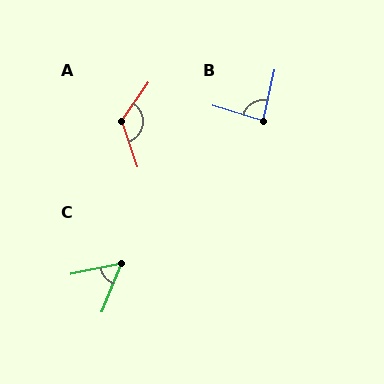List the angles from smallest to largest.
C (57°), B (86°), A (127°).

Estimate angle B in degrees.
Approximately 86 degrees.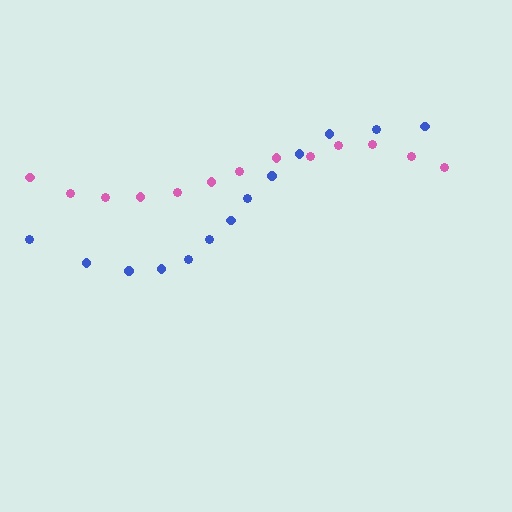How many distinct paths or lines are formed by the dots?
There are 2 distinct paths.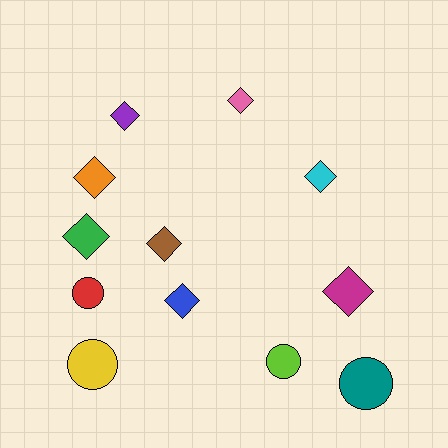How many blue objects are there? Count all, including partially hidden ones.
There is 1 blue object.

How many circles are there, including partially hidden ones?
There are 4 circles.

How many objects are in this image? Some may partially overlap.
There are 12 objects.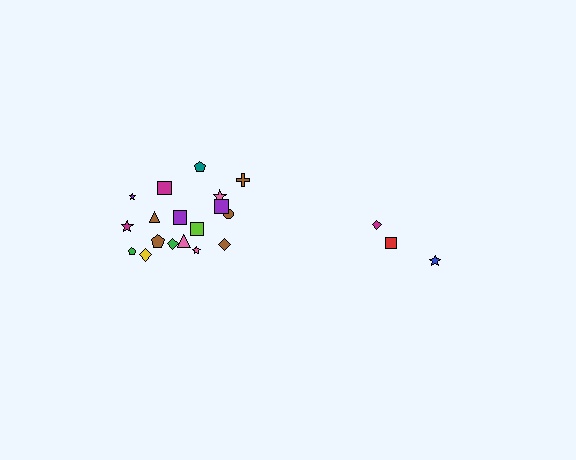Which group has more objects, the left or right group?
The left group.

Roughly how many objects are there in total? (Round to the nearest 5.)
Roughly 20 objects in total.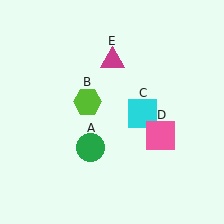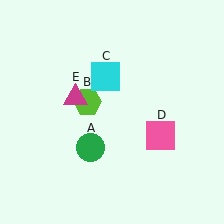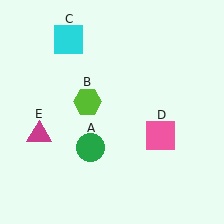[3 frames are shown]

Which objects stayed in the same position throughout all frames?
Green circle (object A) and lime hexagon (object B) and pink square (object D) remained stationary.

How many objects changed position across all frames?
2 objects changed position: cyan square (object C), magenta triangle (object E).